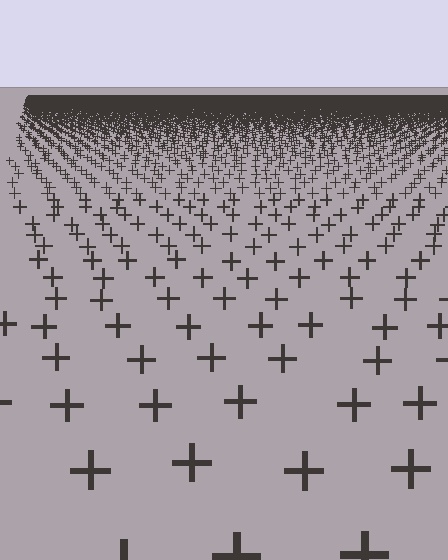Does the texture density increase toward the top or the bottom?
Density increases toward the top.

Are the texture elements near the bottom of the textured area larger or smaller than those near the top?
Larger. Near the bottom, elements are closer to the viewer and appear at a bigger on-screen size.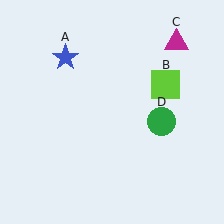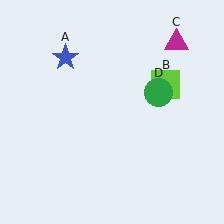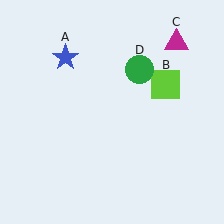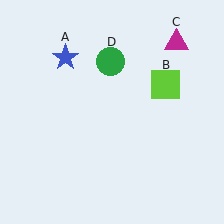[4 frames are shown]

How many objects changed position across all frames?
1 object changed position: green circle (object D).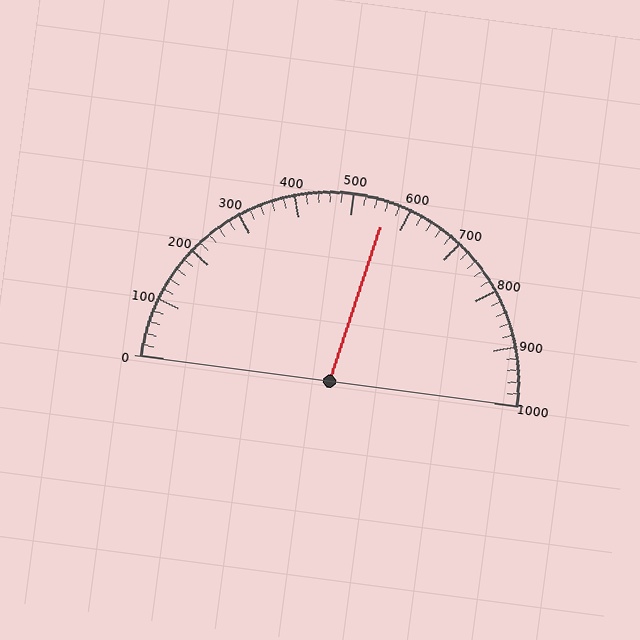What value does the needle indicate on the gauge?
The needle indicates approximately 560.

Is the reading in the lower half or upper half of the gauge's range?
The reading is in the upper half of the range (0 to 1000).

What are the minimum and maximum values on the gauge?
The gauge ranges from 0 to 1000.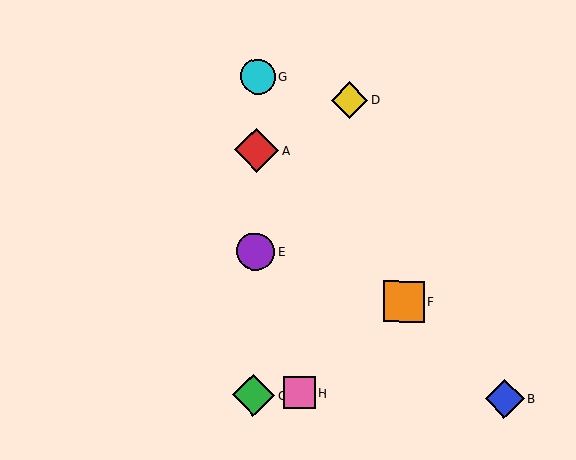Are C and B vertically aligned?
No, C is at x≈254 and B is at x≈504.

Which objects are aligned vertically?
Objects A, C, E, G are aligned vertically.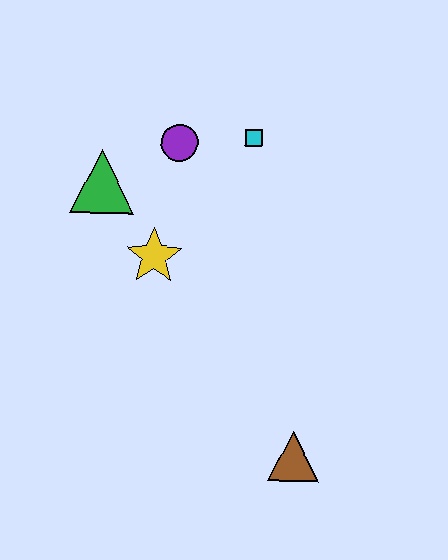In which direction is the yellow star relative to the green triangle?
The yellow star is below the green triangle.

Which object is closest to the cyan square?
The purple circle is closest to the cyan square.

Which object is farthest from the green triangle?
The brown triangle is farthest from the green triangle.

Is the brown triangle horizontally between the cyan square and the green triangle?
No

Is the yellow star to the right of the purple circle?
No